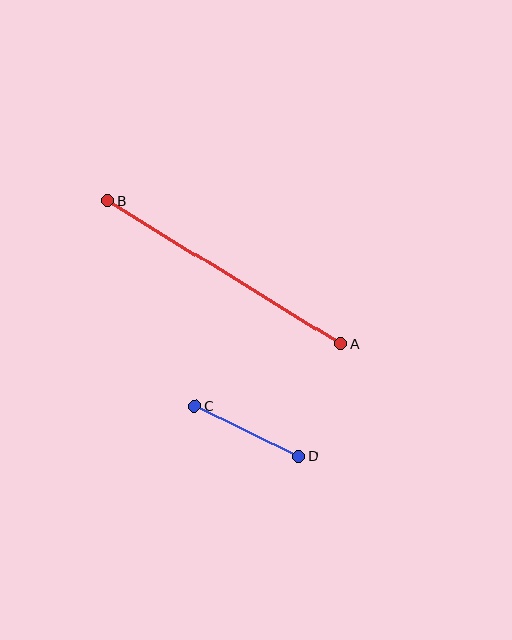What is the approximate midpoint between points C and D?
The midpoint is at approximately (247, 431) pixels.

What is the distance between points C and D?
The distance is approximately 115 pixels.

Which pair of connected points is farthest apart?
Points A and B are farthest apart.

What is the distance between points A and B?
The distance is approximately 274 pixels.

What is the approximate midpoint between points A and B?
The midpoint is at approximately (224, 273) pixels.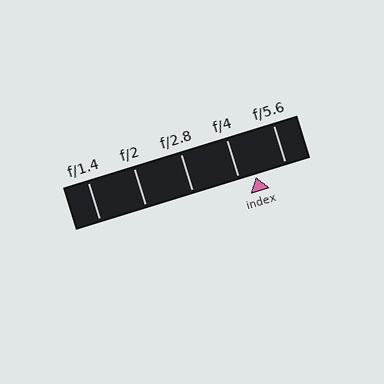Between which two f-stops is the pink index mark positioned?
The index mark is between f/4 and f/5.6.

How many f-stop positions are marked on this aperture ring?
There are 5 f-stop positions marked.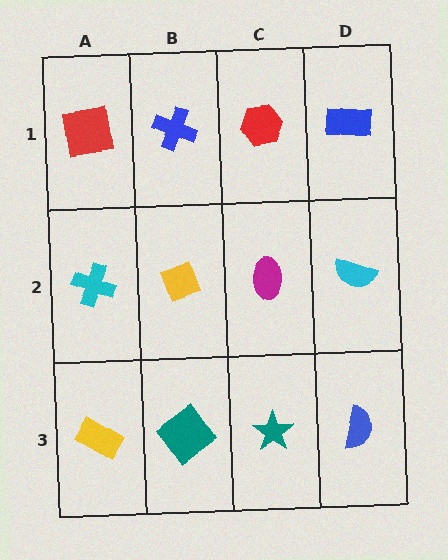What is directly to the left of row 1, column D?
A red hexagon.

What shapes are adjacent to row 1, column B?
A yellow diamond (row 2, column B), a red square (row 1, column A), a red hexagon (row 1, column C).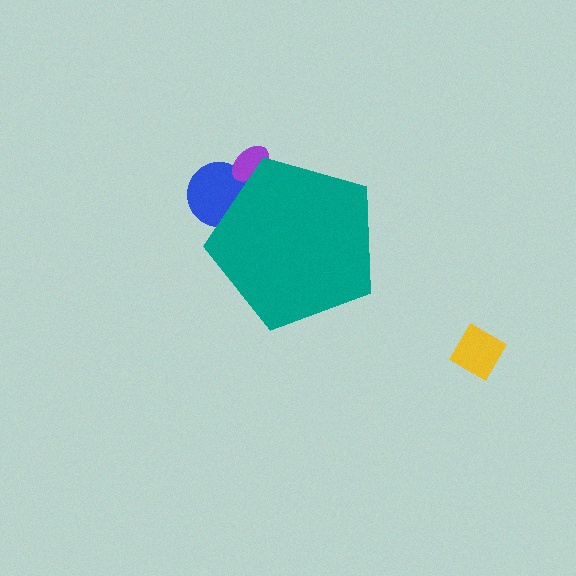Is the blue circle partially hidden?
Yes, the blue circle is partially hidden behind the teal pentagon.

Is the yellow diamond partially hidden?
No, the yellow diamond is fully visible.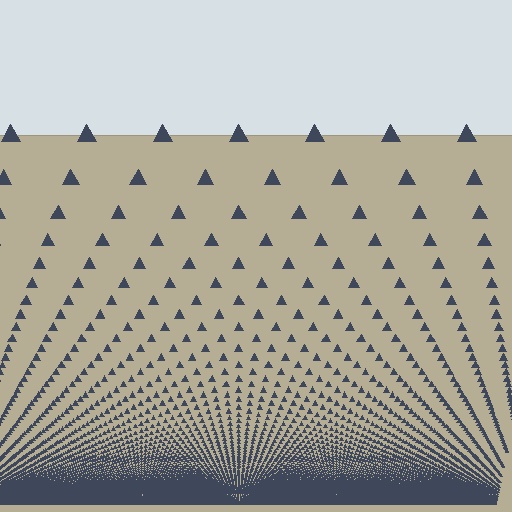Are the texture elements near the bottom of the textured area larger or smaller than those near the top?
Smaller. The gradient is inverted — elements near the bottom are smaller and denser.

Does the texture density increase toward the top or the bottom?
Density increases toward the bottom.